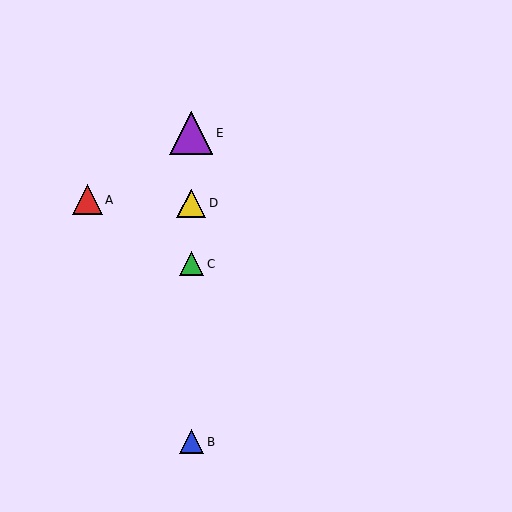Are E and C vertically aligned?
Yes, both are at x≈191.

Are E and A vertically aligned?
No, E is at x≈191 and A is at x≈87.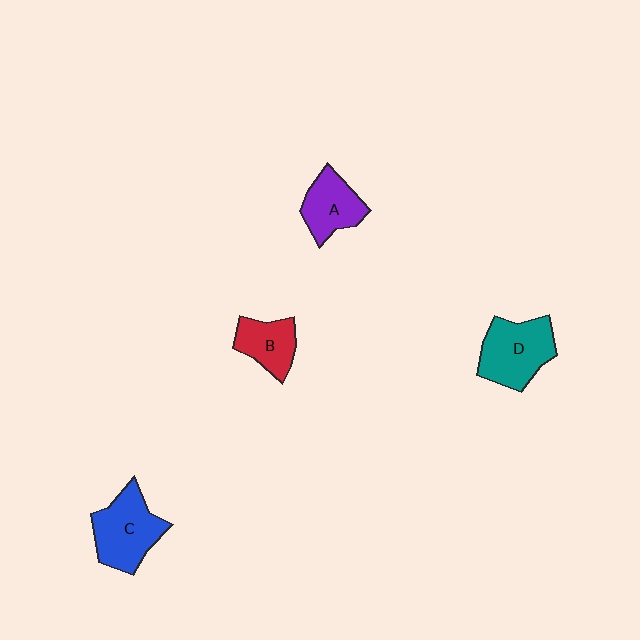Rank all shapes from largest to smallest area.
From largest to smallest: C (blue), D (teal), A (purple), B (red).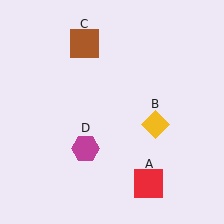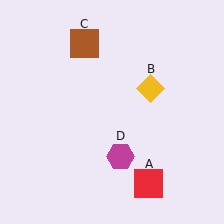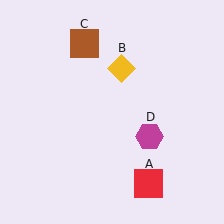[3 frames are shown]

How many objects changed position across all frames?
2 objects changed position: yellow diamond (object B), magenta hexagon (object D).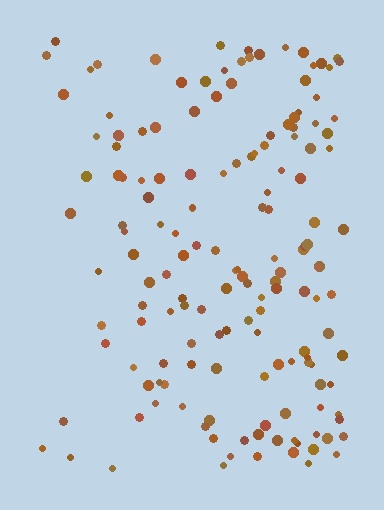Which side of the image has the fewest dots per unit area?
The left.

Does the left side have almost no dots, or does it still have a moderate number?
Still a moderate number, just noticeably fewer than the right.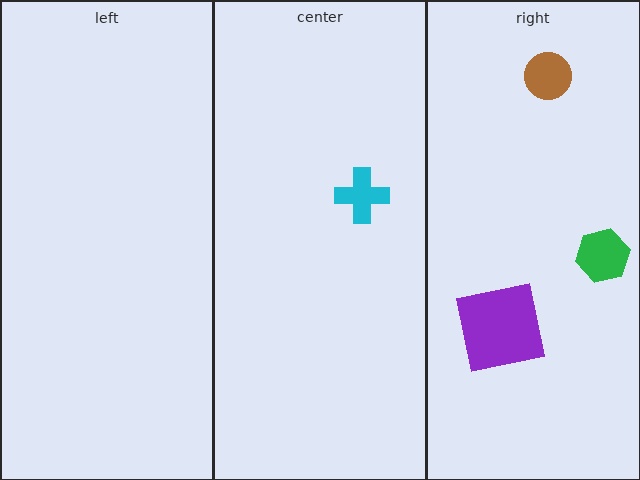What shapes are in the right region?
The green hexagon, the brown circle, the purple square.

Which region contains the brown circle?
The right region.